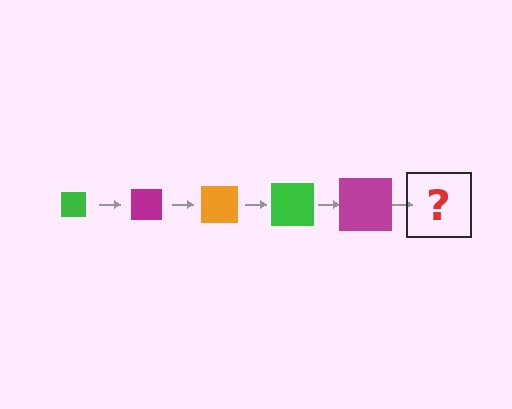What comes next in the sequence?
The next element should be an orange square, larger than the previous one.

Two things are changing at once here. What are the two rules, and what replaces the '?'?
The two rules are that the square grows larger each step and the color cycles through green, magenta, and orange. The '?' should be an orange square, larger than the previous one.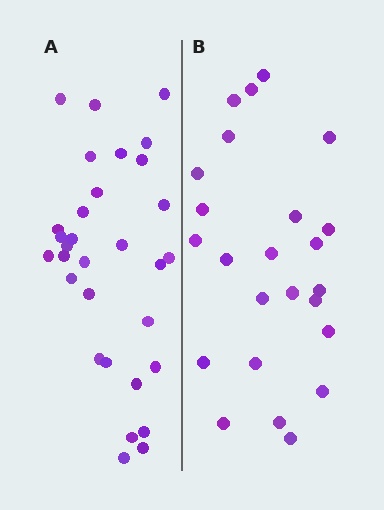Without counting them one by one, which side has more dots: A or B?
Region A (the left region) has more dots.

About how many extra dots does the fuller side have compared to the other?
Region A has roughly 8 or so more dots than region B.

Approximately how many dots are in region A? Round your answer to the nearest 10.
About 30 dots. (The exact count is 31, which rounds to 30.)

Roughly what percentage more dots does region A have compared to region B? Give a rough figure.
About 30% more.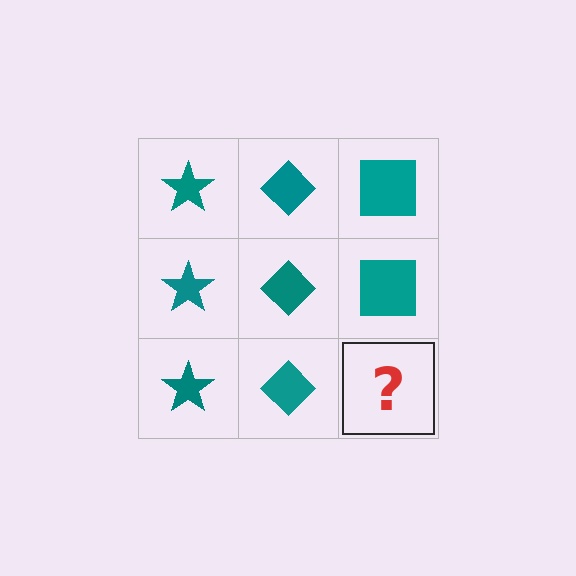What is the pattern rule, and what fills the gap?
The rule is that each column has a consistent shape. The gap should be filled with a teal square.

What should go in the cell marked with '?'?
The missing cell should contain a teal square.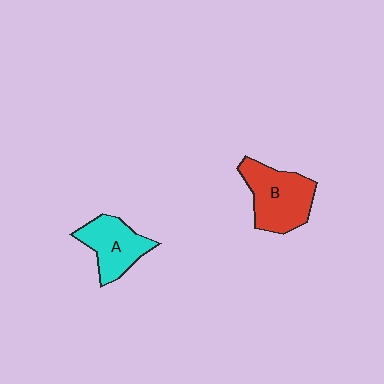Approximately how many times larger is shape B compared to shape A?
Approximately 1.3 times.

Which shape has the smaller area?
Shape A (cyan).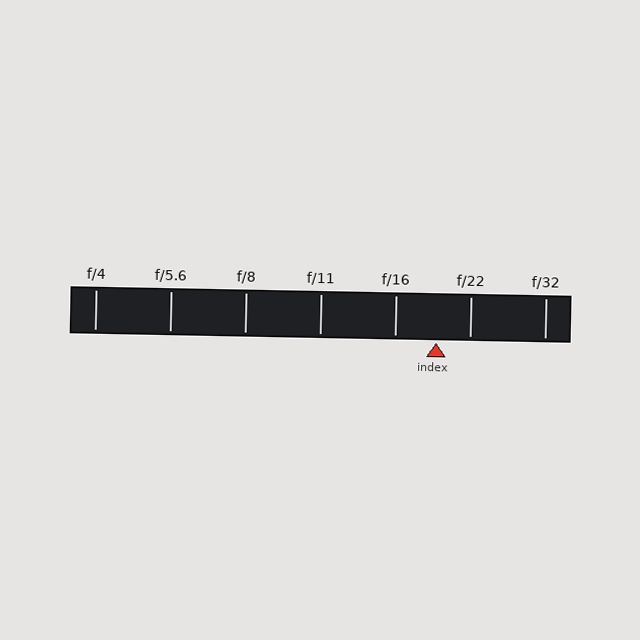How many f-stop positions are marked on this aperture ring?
There are 7 f-stop positions marked.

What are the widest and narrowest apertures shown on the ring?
The widest aperture shown is f/4 and the narrowest is f/32.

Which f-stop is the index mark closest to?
The index mark is closest to f/22.